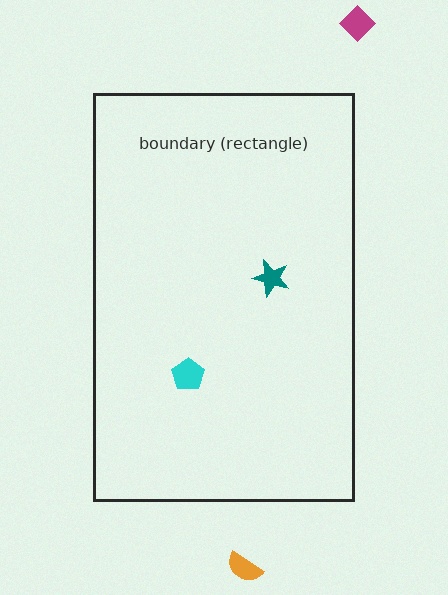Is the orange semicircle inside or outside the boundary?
Outside.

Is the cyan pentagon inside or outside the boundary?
Inside.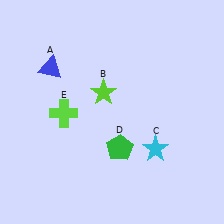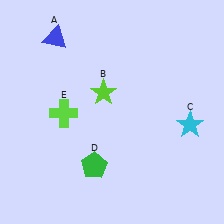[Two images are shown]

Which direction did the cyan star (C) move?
The cyan star (C) moved right.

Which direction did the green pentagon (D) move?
The green pentagon (D) moved left.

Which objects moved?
The objects that moved are: the blue triangle (A), the cyan star (C), the green pentagon (D).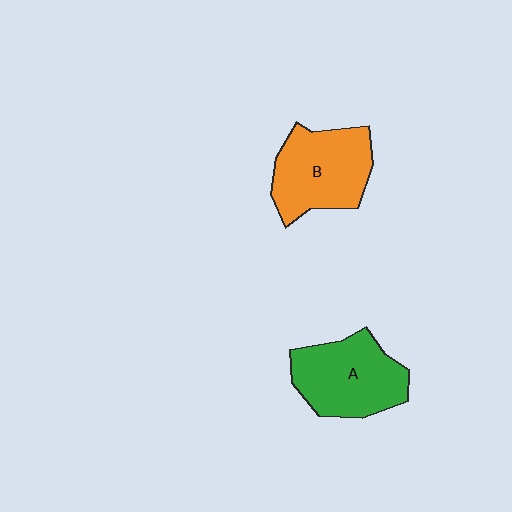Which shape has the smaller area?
Shape B (orange).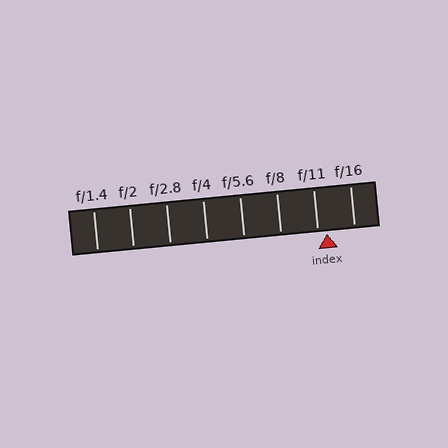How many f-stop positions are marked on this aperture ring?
There are 8 f-stop positions marked.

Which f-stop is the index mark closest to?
The index mark is closest to f/11.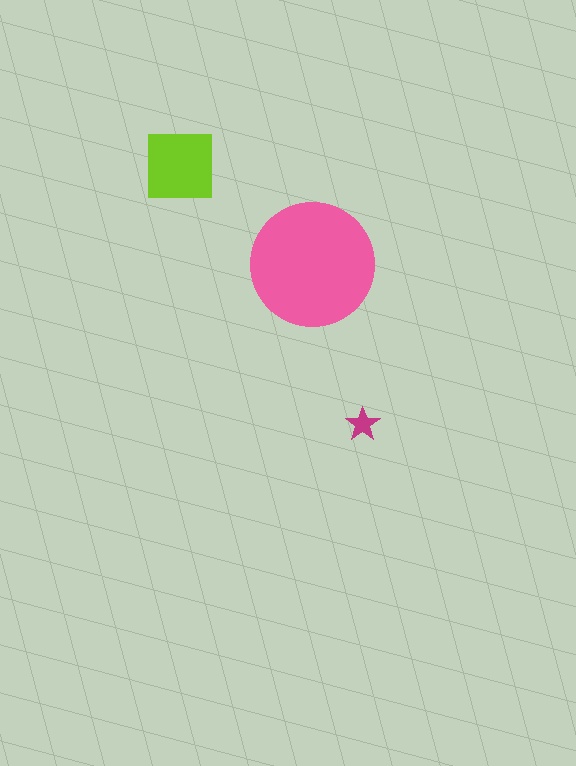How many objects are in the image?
There are 3 objects in the image.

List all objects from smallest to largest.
The magenta star, the lime square, the pink circle.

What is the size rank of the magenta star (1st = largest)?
3rd.